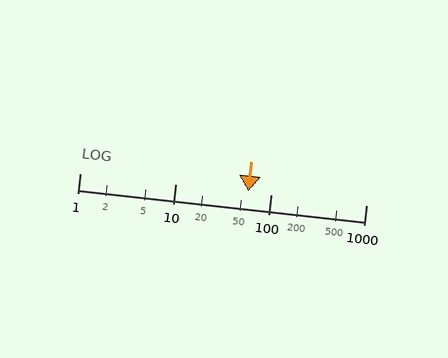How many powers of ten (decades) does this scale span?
The scale spans 3 decades, from 1 to 1000.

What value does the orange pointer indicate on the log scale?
The pointer indicates approximately 58.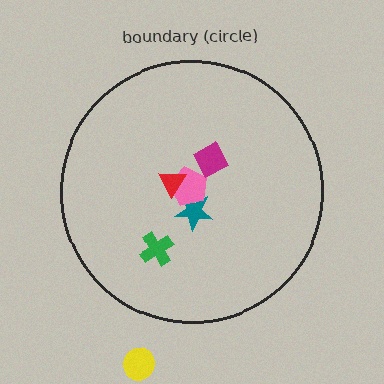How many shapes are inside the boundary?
5 inside, 1 outside.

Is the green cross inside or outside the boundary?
Inside.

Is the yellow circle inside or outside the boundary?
Outside.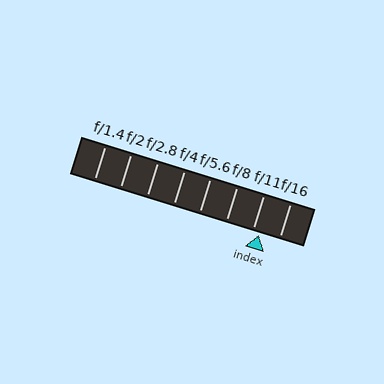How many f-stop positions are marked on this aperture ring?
There are 8 f-stop positions marked.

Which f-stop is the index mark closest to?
The index mark is closest to f/11.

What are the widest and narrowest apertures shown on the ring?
The widest aperture shown is f/1.4 and the narrowest is f/16.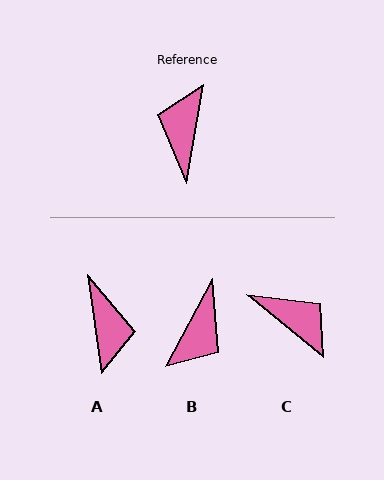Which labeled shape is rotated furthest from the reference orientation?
A, about 162 degrees away.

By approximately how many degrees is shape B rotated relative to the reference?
Approximately 162 degrees counter-clockwise.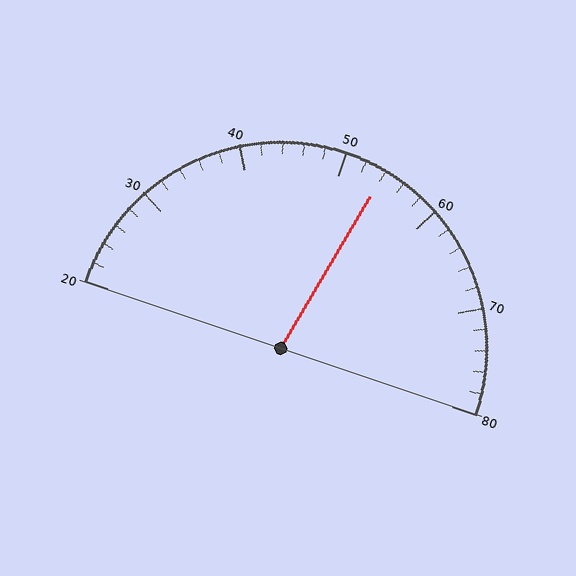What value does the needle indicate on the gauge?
The needle indicates approximately 54.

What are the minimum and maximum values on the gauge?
The gauge ranges from 20 to 80.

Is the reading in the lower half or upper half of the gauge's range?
The reading is in the upper half of the range (20 to 80).